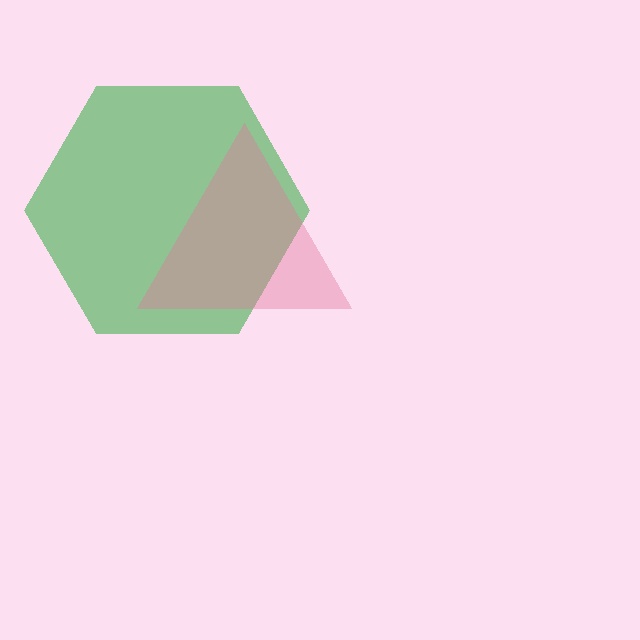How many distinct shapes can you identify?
There are 2 distinct shapes: a green hexagon, a pink triangle.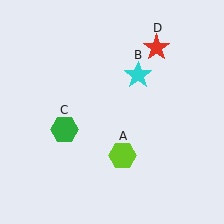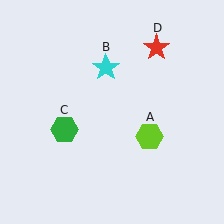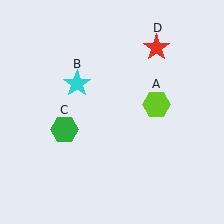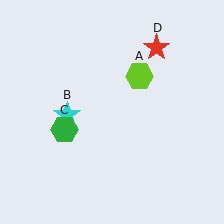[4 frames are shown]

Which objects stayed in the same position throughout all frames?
Green hexagon (object C) and red star (object D) remained stationary.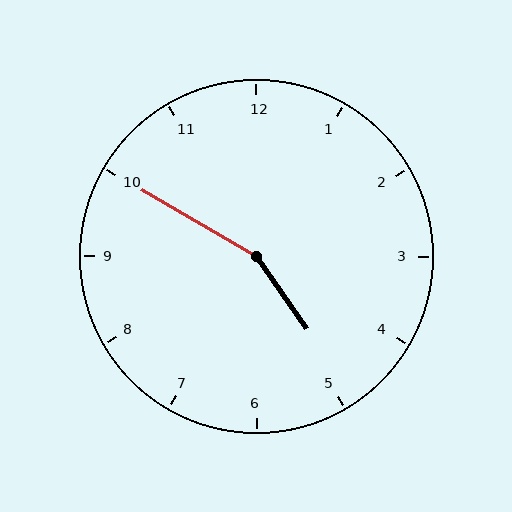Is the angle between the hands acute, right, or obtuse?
It is obtuse.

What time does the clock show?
4:50.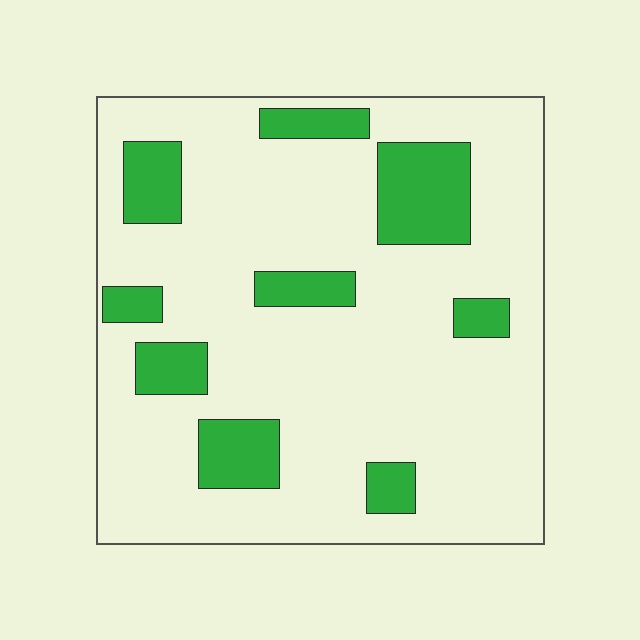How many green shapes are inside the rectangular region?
9.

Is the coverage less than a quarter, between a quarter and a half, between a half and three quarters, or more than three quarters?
Less than a quarter.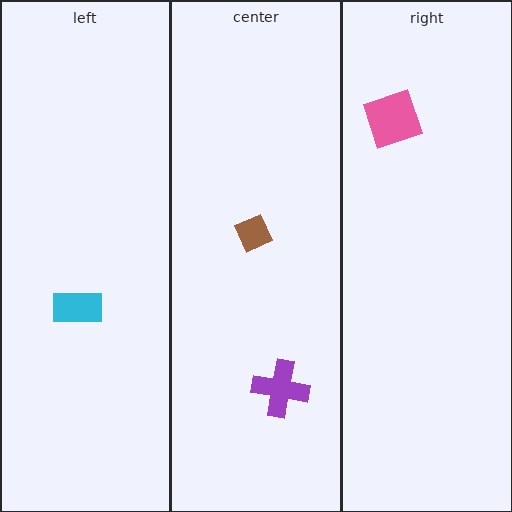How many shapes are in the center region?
2.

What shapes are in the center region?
The purple cross, the brown diamond.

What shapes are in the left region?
The cyan rectangle.